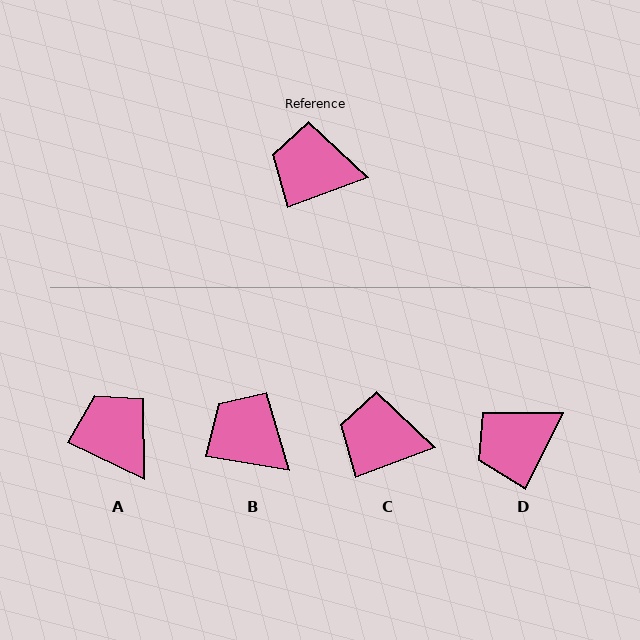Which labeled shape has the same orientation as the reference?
C.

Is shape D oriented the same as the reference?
No, it is off by about 43 degrees.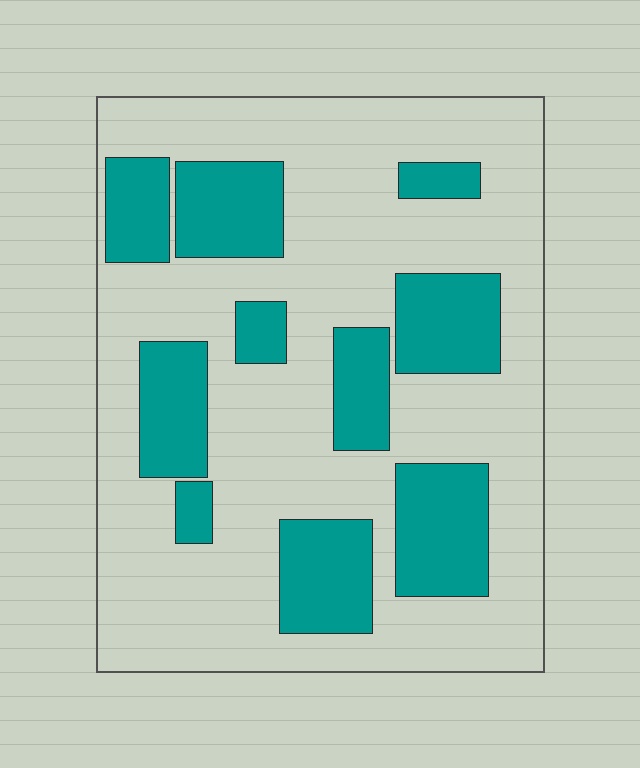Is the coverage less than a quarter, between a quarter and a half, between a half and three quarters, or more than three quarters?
Between a quarter and a half.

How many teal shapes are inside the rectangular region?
10.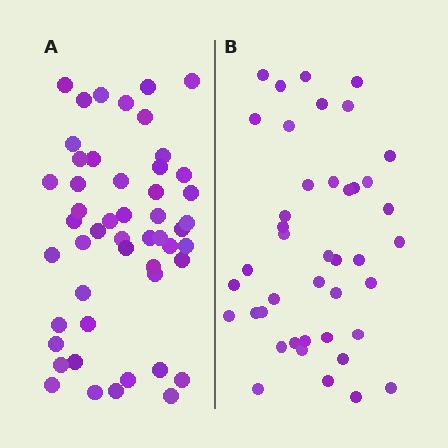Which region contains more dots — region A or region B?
Region A (the left region) has more dots.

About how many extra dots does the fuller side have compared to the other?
Region A has roughly 8 or so more dots than region B.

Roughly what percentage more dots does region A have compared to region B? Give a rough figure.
About 20% more.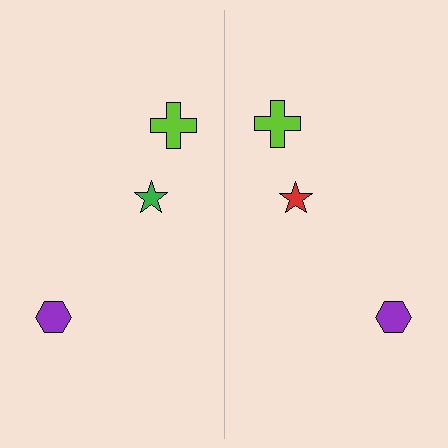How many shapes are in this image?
There are 6 shapes in this image.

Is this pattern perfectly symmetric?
No, the pattern is not perfectly symmetric. The red star on the right side breaks the symmetry — its mirror counterpart is green.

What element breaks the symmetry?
The red star on the right side breaks the symmetry — its mirror counterpart is green.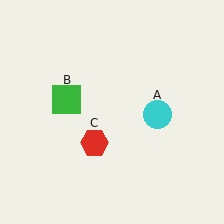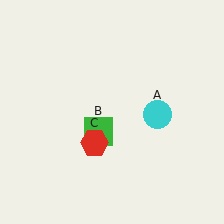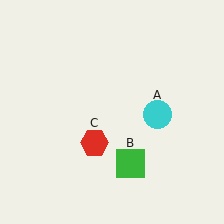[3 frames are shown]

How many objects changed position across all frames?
1 object changed position: green square (object B).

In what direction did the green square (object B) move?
The green square (object B) moved down and to the right.